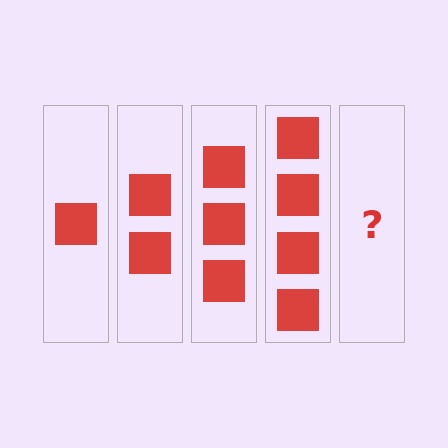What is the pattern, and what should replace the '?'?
The pattern is that each step adds one more square. The '?' should be 5 squares.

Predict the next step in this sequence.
The next step is 5 squares.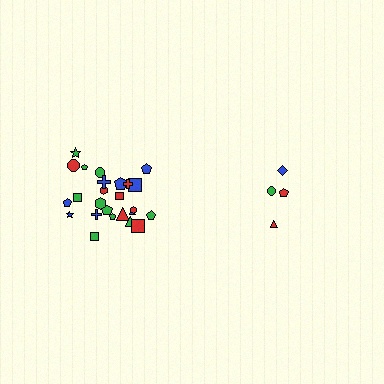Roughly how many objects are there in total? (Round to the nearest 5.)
Roughly 30 objects in total.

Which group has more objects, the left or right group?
The left group.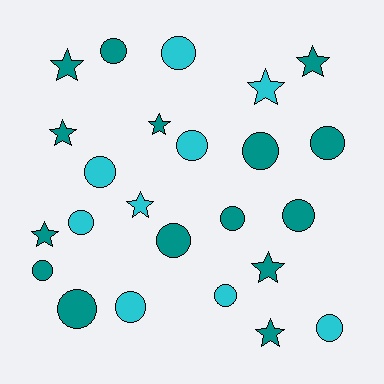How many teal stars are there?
There are 7 teal stars.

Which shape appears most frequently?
Circle, with 15 objects.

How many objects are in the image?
There are 24 objects.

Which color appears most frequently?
Teal, with 15 objects.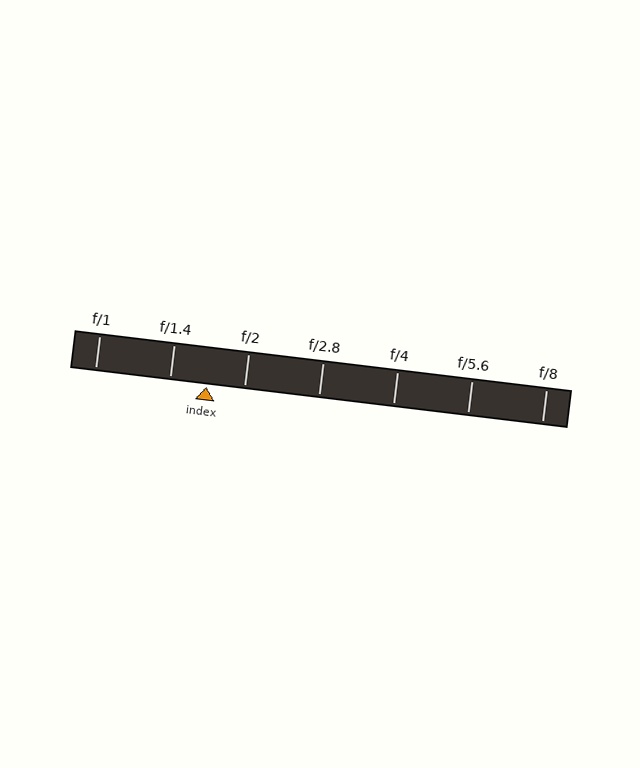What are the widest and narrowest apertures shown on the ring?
The widest aperture shown is f/1 and the narrowest is f/8.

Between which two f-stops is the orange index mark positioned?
The index mark is between f/1.4 and f/2.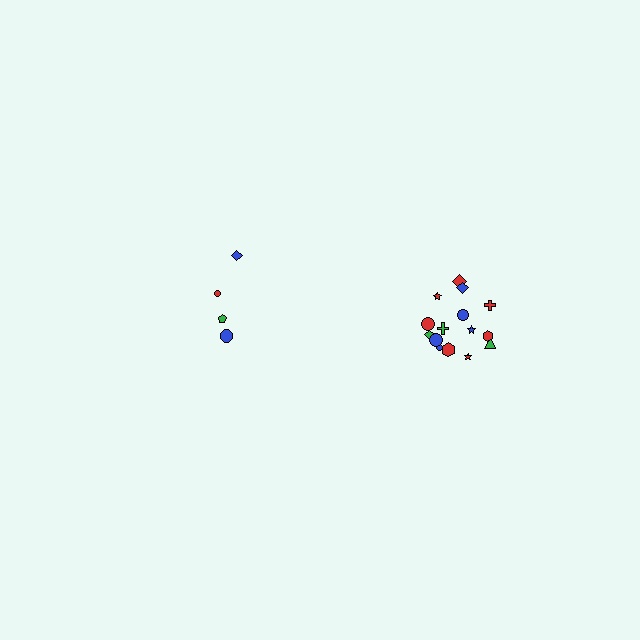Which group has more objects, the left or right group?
The right group.